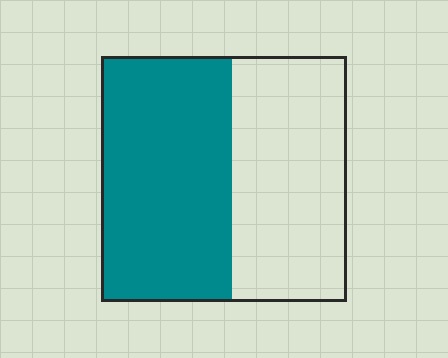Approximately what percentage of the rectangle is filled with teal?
Approximately 55%.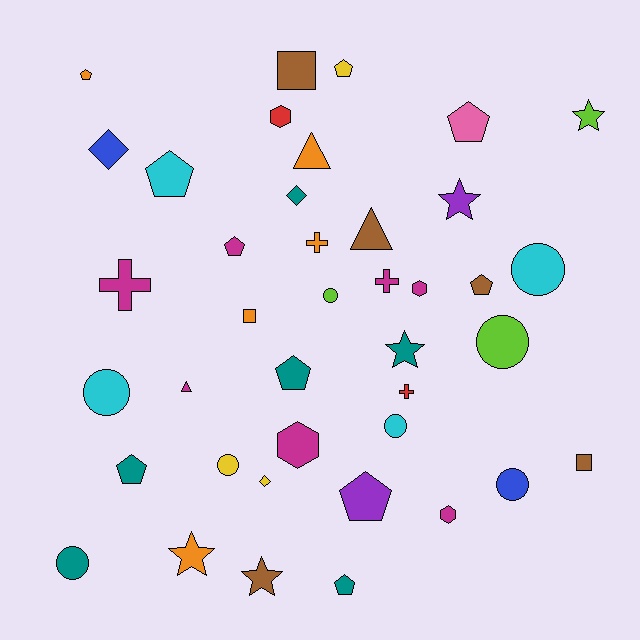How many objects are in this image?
There are 40 objects.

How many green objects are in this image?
There are no green objects.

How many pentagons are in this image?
There are 10 pentagons.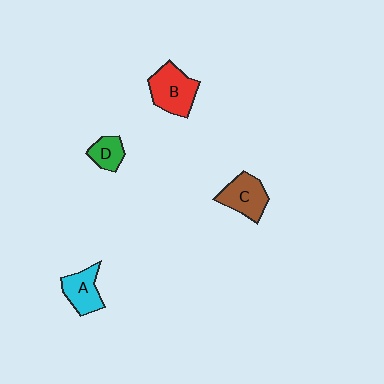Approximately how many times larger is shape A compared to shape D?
Approximately 1.5 times.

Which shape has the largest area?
Shape B (red).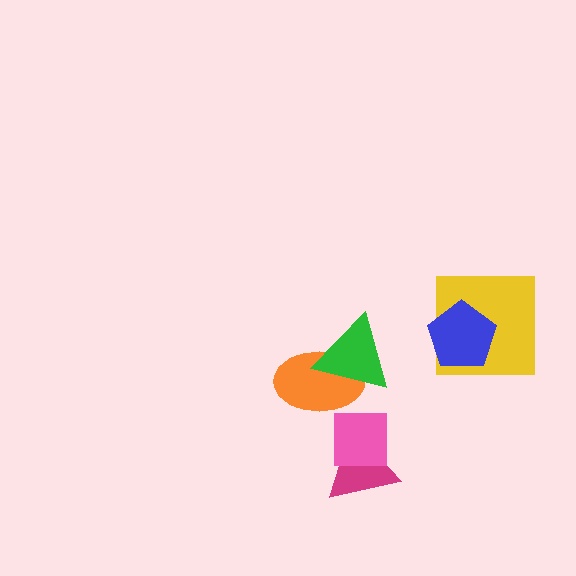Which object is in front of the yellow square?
The blue pentagon is in front of the yellow square.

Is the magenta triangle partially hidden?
Yes, it is partially covered by another shape.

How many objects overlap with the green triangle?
1 object overlaps with the green triangle.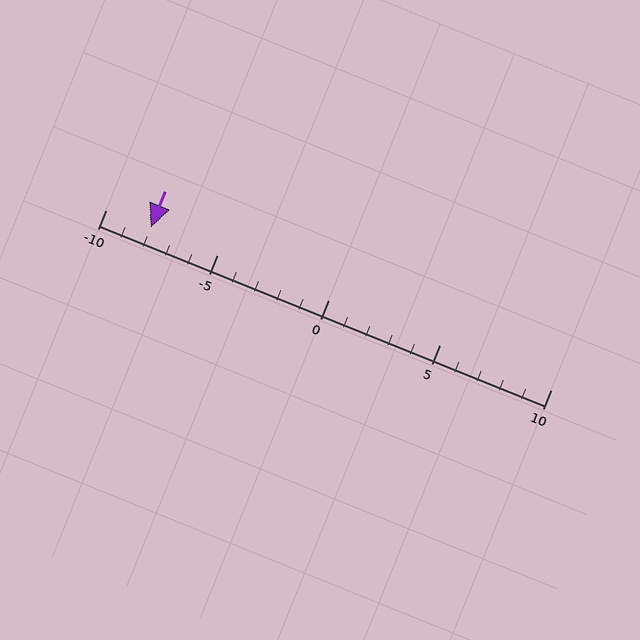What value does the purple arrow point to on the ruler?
The purple arrow points to approximately -8.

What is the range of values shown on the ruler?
The ruler shows values from -10 to 10.